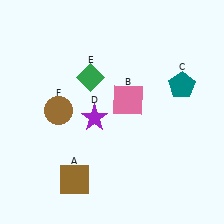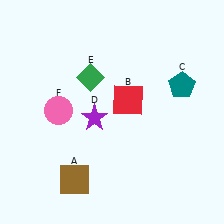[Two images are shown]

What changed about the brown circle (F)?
In Image 1, F is brown. In Image 2, it changed to pink.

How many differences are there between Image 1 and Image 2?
There are 2 differences between the two images.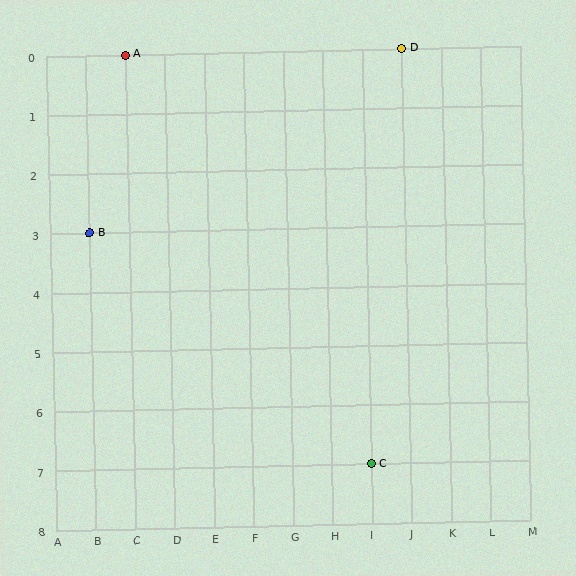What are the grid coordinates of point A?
Point A is at grid coordinates (C, 0).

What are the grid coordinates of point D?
Point D is at grid coordinates (J, 0).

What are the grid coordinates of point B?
Point B is at grid coordinates (B, 3).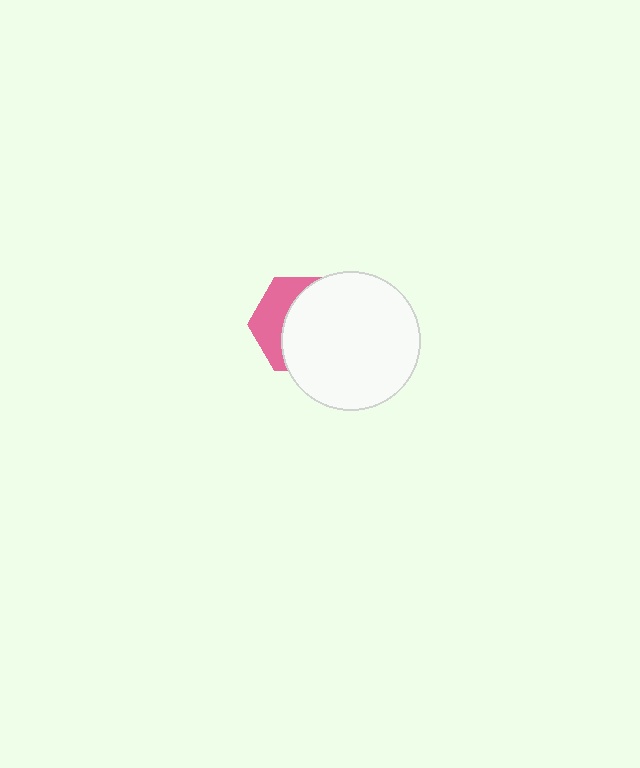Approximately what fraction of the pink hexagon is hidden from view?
Roughly 64% of the pink hexagon is hidden behind the white circle.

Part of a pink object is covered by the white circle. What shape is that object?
It is a hexagon.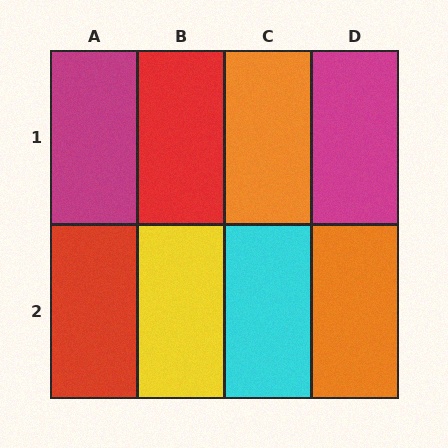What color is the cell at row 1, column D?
Magenta.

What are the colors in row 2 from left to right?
Red, yellow, cyan, orange.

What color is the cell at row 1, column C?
Orange.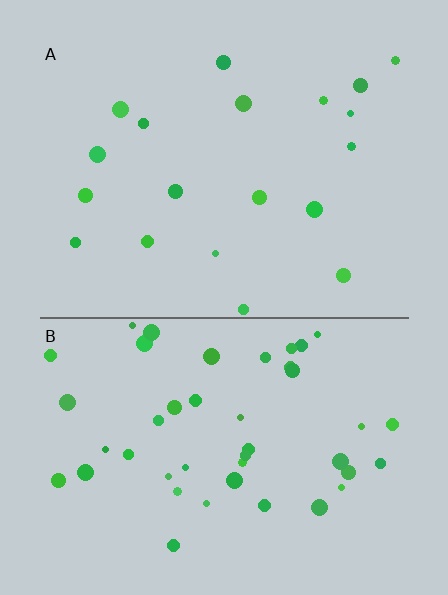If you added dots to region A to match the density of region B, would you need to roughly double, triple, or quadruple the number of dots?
Approximately double.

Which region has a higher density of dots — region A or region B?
B (the bottom).